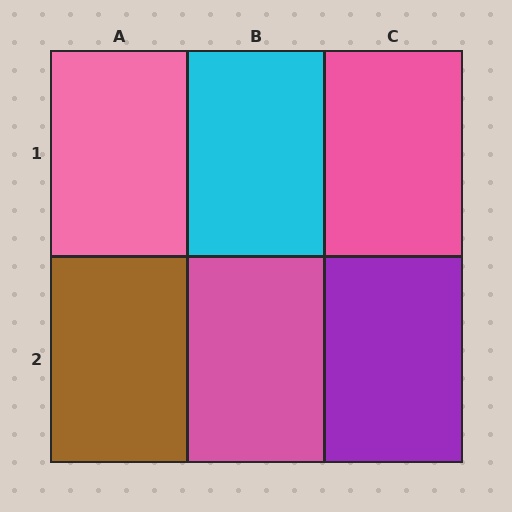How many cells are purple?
1 cell is purple.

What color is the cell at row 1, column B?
Cyan.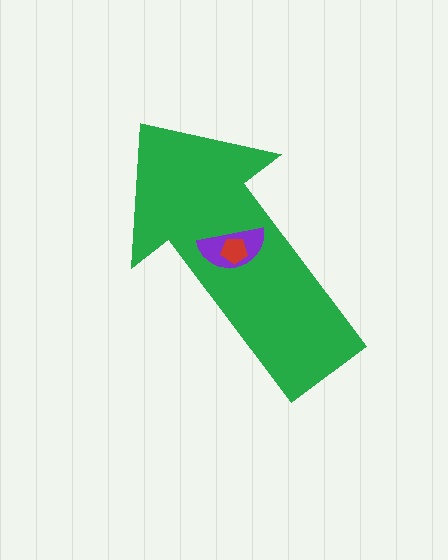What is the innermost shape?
The red pentagon.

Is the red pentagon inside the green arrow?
Yes.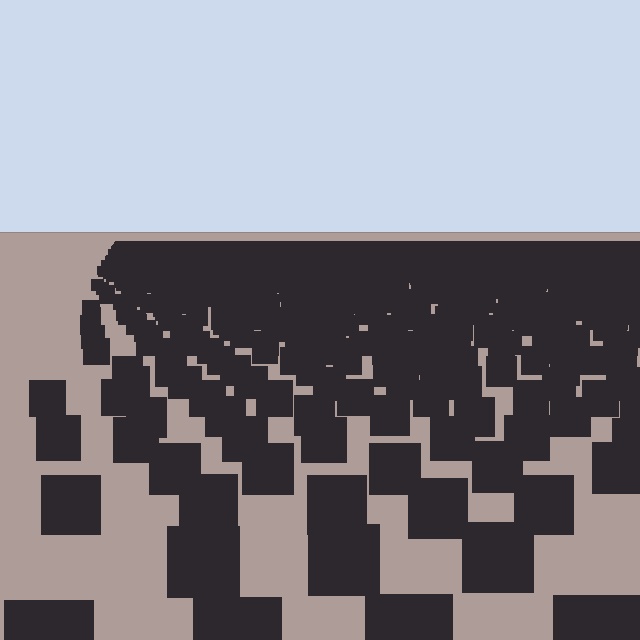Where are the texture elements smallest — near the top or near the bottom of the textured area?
Near the top.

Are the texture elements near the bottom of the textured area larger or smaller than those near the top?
Larger. Near the bottom, elements are closer to the viewer and appear at a bigger on-screen size.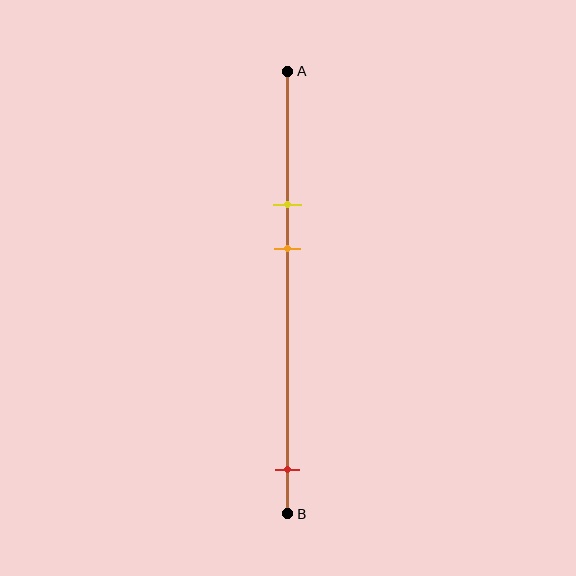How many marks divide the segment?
There are 3 marks dividing the segment.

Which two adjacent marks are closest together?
The yellow and orange marks are the closest adjacent pair.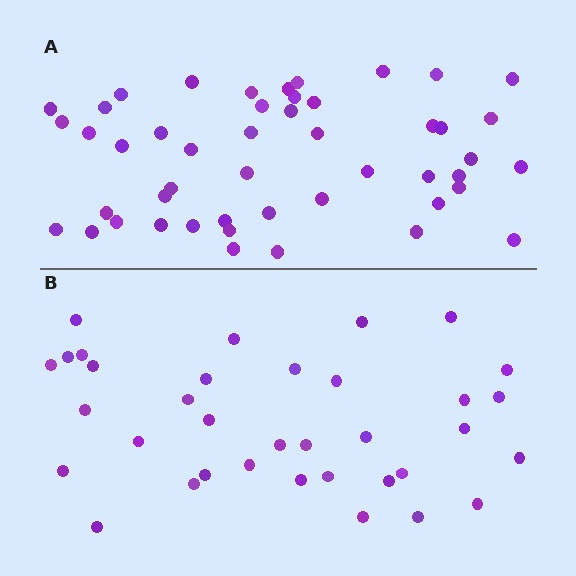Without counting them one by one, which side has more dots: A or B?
Region A (the top region) has more dots.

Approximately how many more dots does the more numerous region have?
Region A has approximately 15 more dots than region B.